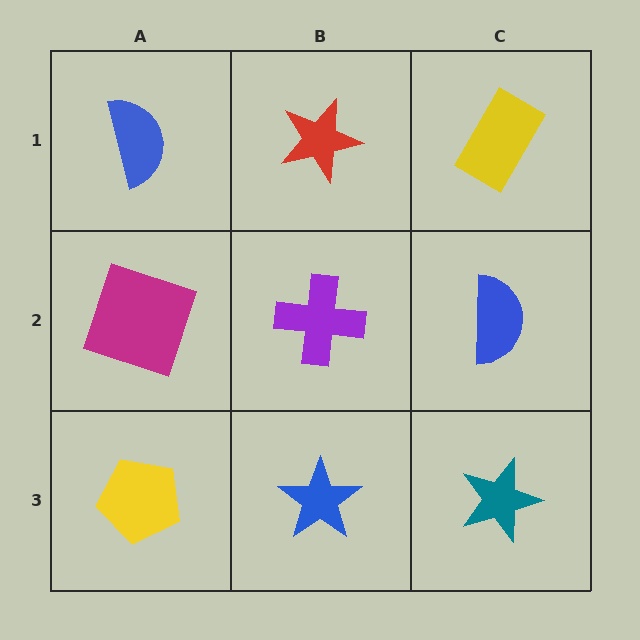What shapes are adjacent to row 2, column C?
A yellow rectangle (row 1, column C), a teal star (row 3, column C), a purple cross (row 2, column B).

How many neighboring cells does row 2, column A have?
3.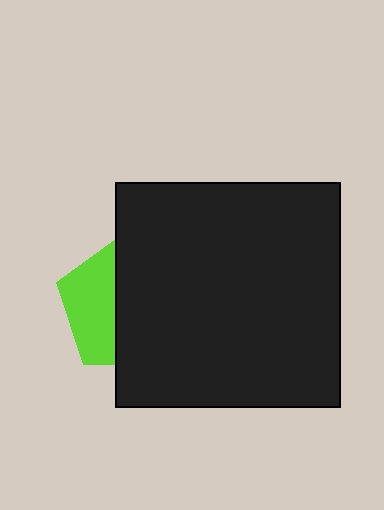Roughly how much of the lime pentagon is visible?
A small part of it is visible (roughly 39%).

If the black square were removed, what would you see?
You would see the complete lime pentagon.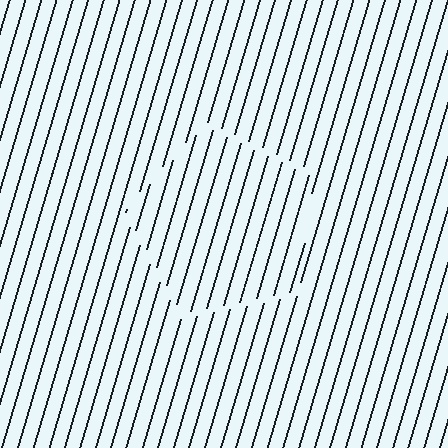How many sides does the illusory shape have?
5 sides — the line-ends trace a pentagon.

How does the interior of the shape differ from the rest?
The interior of the shape contains the same grating, shifted by half a period — the contour is defined by the phase discontinuity where line-ends from the inner and outer gratings abut.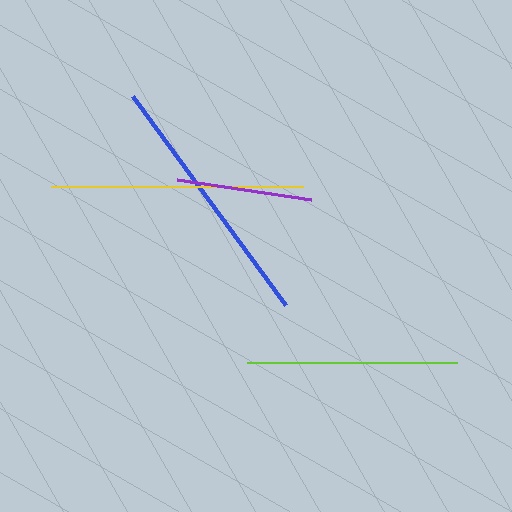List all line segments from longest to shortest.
From longest to shortest: blue, yellow, lime, purple.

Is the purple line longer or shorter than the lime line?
The lime line is longer than the purple line.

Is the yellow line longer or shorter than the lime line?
The yellow line is longer than the lime line.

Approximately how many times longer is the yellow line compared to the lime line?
The yellow line is approximately 1.2 times the length of the lime line.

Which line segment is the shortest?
The purple line is the shortest at approximately 136 pixels.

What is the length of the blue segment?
The blue segment is approximately 259 pixels long.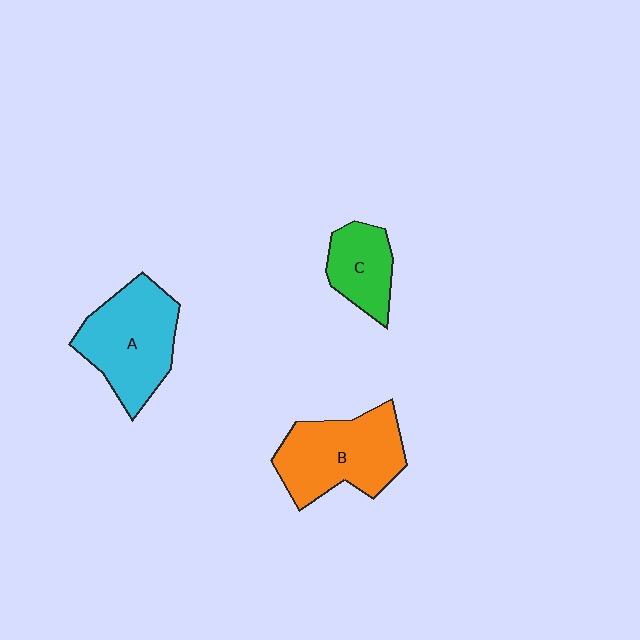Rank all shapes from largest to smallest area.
From largest to smallest: B (orange), A (cyan), C (green).